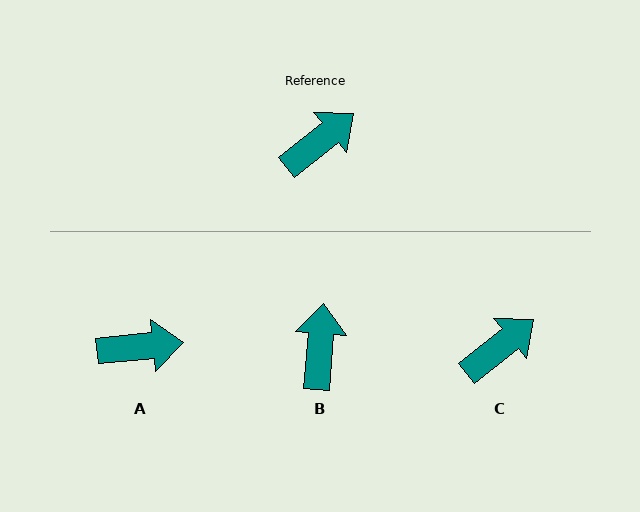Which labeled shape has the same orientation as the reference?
C.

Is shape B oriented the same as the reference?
No, it is off by about 47 degrees.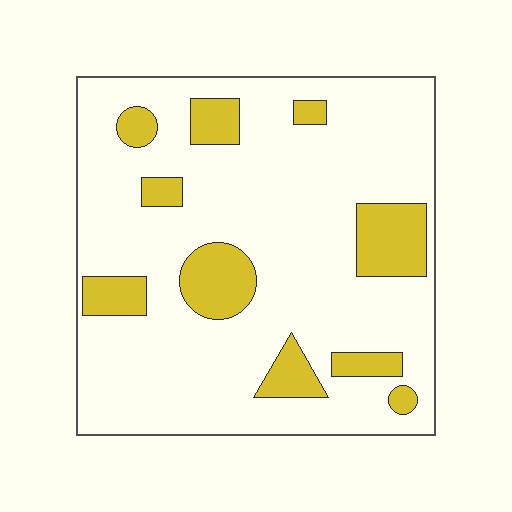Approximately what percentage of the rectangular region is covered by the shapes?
Approximately 20%.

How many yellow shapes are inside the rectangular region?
10.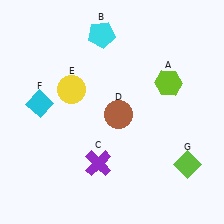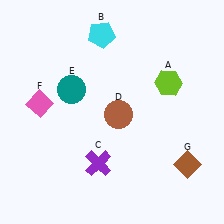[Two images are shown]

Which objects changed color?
E changed from yellow to teal. F changed from cyan to pink. G changed from lime to brown.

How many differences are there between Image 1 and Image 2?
There are 3 differences between the two images.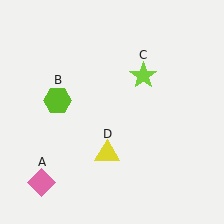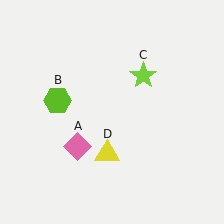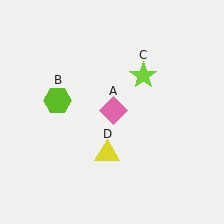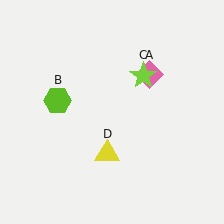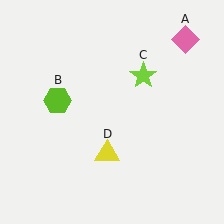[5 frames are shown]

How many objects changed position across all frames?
1 object changed position: pink diamond (object A).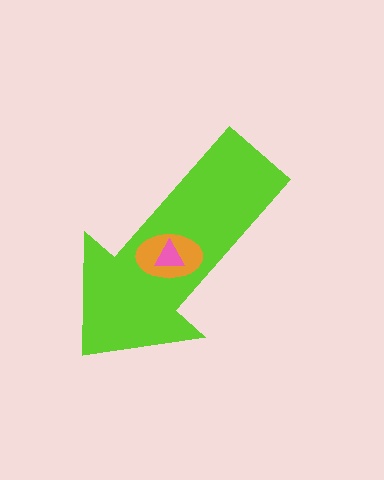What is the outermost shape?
The lime arrow.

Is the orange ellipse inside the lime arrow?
Yes.